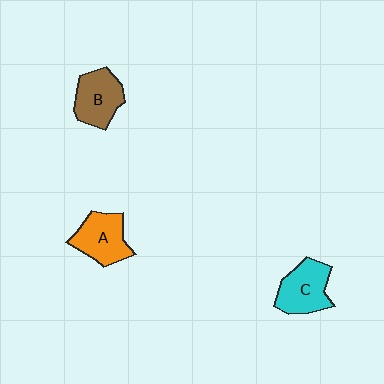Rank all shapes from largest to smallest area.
From largest to smallest: C (cyan), A (orange), B (brown).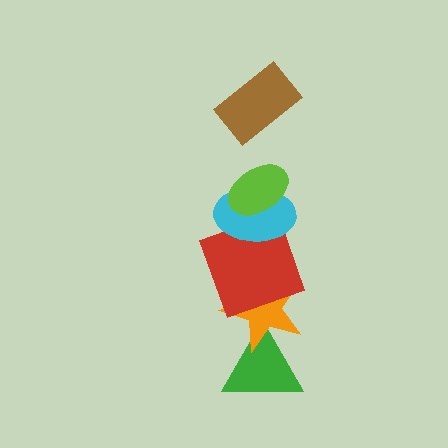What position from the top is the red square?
The red square is 4th from the top.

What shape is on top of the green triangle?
The orange star is on top of the green triangle.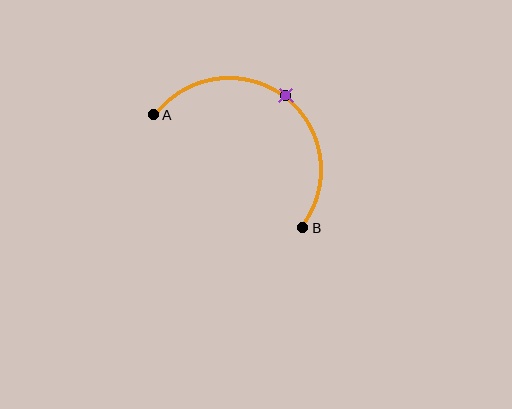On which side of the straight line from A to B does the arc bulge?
The arc bulges above and to the right of the straight line connecting A and B.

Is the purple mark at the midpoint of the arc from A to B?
Yes. The purple mark lies on the arc at equal arc-length from both A and B — it is the arc midpoint.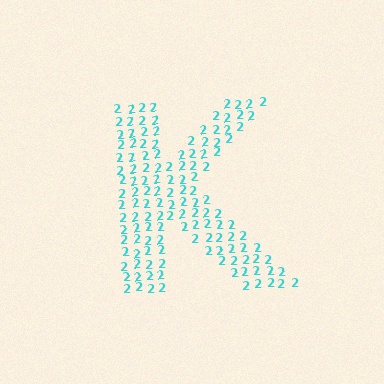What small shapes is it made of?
It is made of small digit 2's.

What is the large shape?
The large shape is the letter K.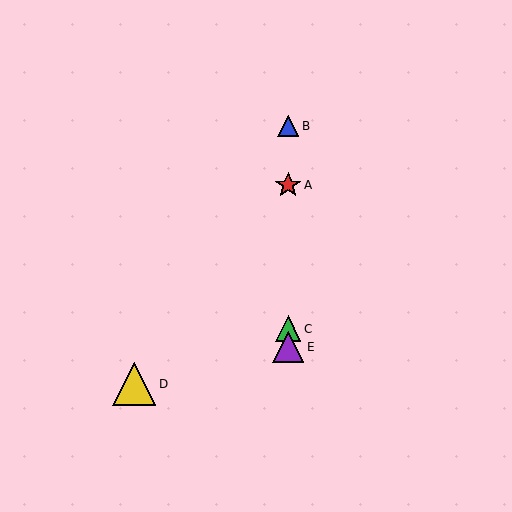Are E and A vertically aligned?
Yes, both are at x≈288.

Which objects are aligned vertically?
Objects A, B, C, E are aligned vertically.